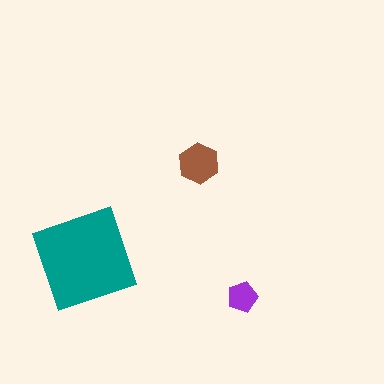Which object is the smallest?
The purple pentagon.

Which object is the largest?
The teal square.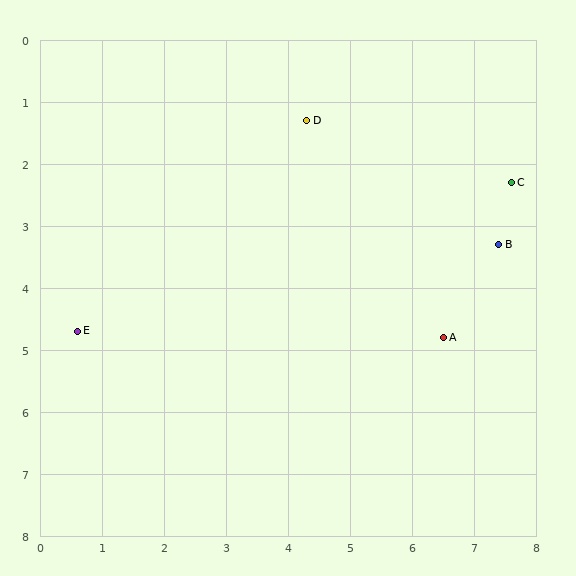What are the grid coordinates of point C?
Point C is at approximately (7.6, 2.3).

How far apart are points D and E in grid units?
Points D and E are about 5.0 grid units apart.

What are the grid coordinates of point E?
Point E is at approximately (0.6, 4.7).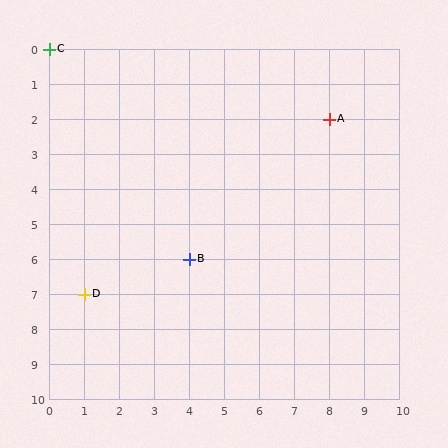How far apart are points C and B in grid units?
Points C and B are 4 columns and 6 rows apart (about 7.2 grid units diagonally).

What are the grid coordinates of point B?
Point B is at grid coordinates (4, 6).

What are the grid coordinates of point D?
Point D is at grid coordinates (1, 7).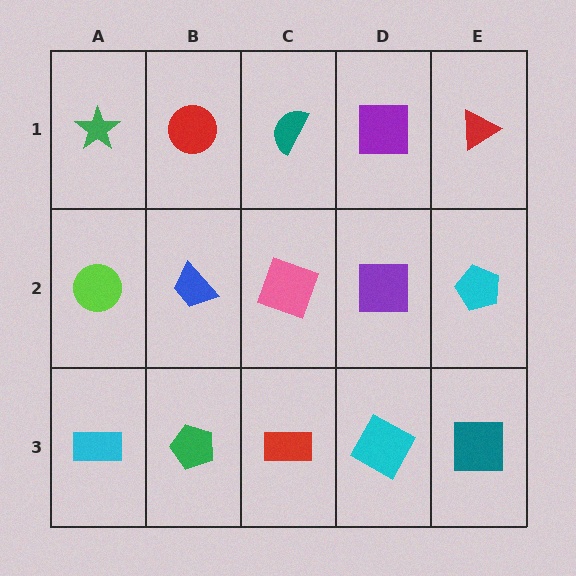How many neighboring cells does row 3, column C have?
3.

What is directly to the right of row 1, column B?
A teal semicircle.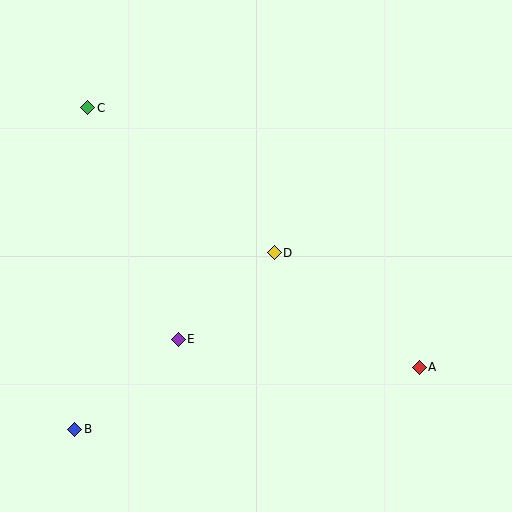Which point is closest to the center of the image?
Point D at (274, 253) is closest to the center.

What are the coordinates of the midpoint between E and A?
The midpoint between E and A is at (299, 353).